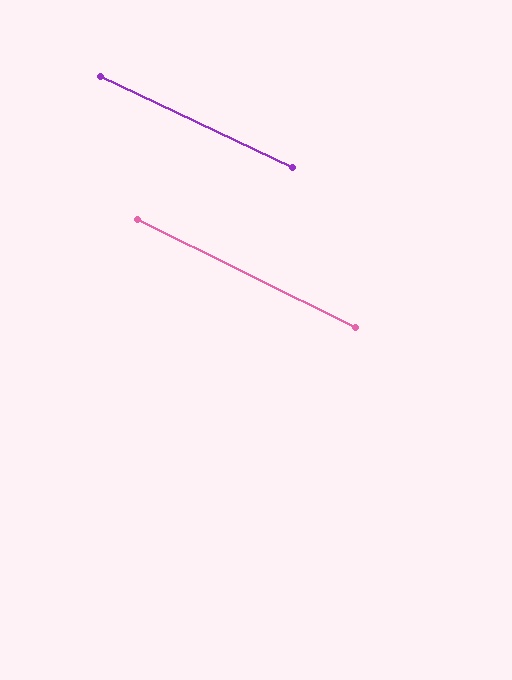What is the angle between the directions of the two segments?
Approximately 1 degree.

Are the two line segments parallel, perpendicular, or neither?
Parallel — their directions differ by only 1.2°.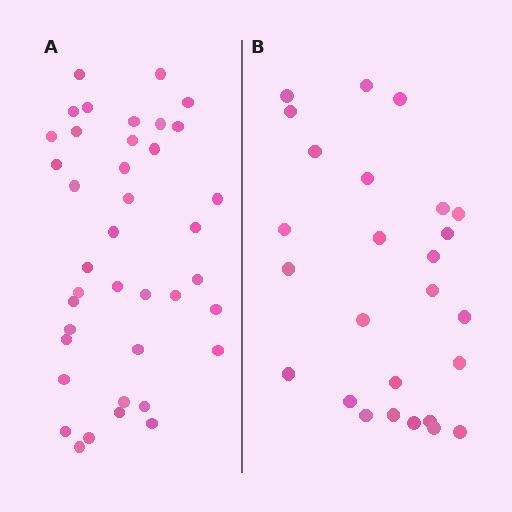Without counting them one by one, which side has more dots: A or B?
Region A (the left region) has more dots.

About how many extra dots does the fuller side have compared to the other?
Region A has approximately 15 more dots than region B.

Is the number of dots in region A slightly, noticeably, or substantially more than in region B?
Region A has substantially more. The ratio is roughly 1.5 to 1.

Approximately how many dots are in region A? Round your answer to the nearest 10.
About 40 dots. (The exact count is 39, which rounds to 40.)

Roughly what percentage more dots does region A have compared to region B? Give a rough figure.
About 50% more.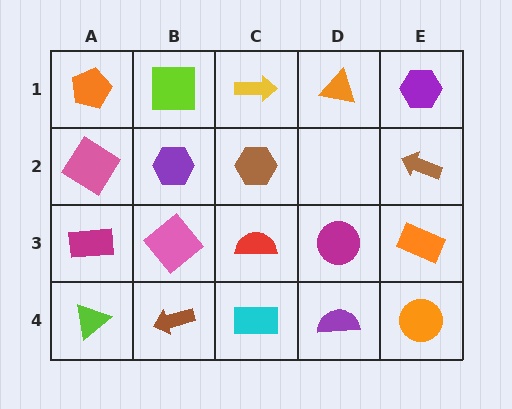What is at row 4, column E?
An orange circle.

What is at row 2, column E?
A brown arrow.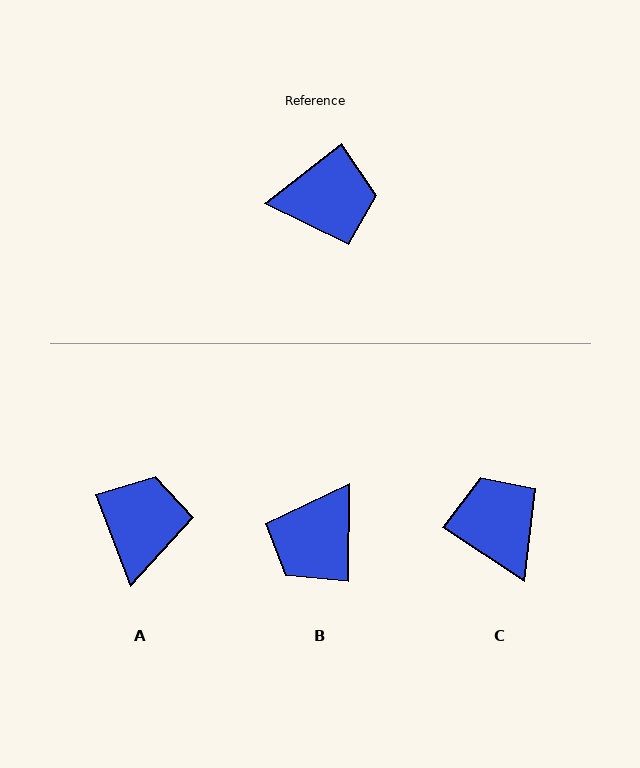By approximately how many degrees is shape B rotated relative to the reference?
Approximately 128 degrees clockwise.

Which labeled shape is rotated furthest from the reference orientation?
B, about 128 degrees away.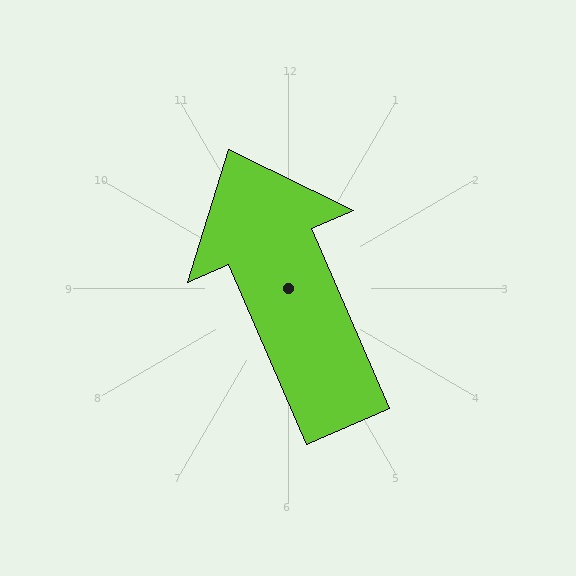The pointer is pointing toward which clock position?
Roughly 11 o'clock.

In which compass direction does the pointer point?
Northwest.